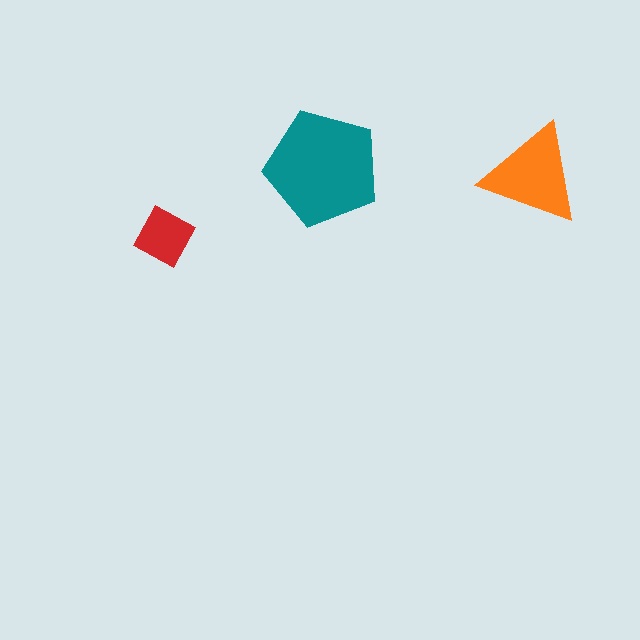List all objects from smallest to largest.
The red square, the orange triangle, the teal pentagon.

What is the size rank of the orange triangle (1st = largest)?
2nd.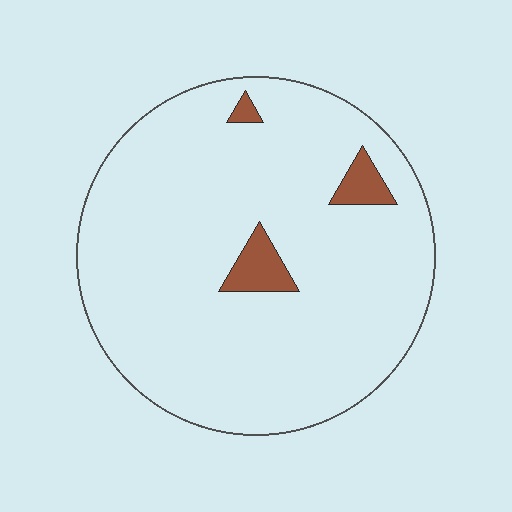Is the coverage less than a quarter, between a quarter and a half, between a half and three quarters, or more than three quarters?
Less than a quarter.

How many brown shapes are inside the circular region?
3.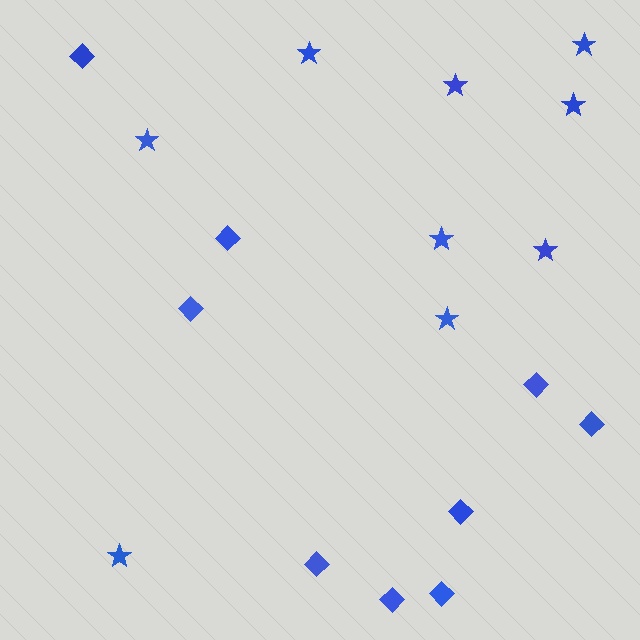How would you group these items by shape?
There are 2 groups: one group of stars (9) and one group of diamonds (9).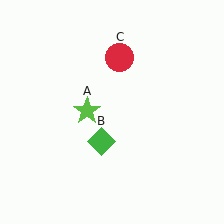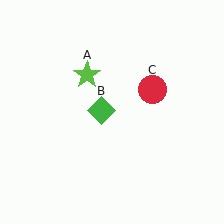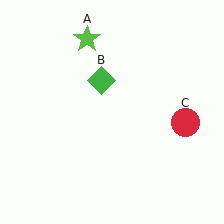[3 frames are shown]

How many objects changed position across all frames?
3 objects changed position: lime star (object A), green diamond (object B), red circle (object C).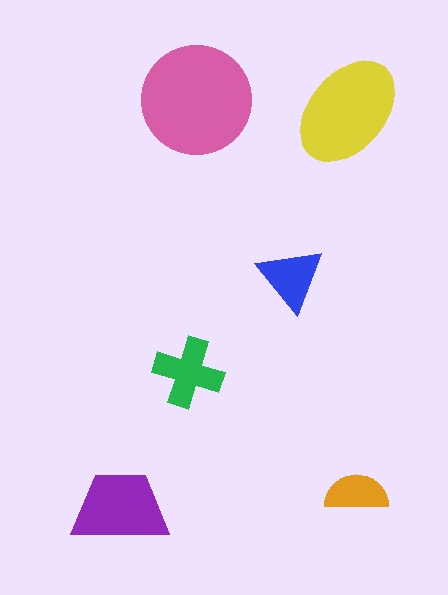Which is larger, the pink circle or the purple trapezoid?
The pink circle.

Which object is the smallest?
The orange semicircle.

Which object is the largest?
The pink circle.